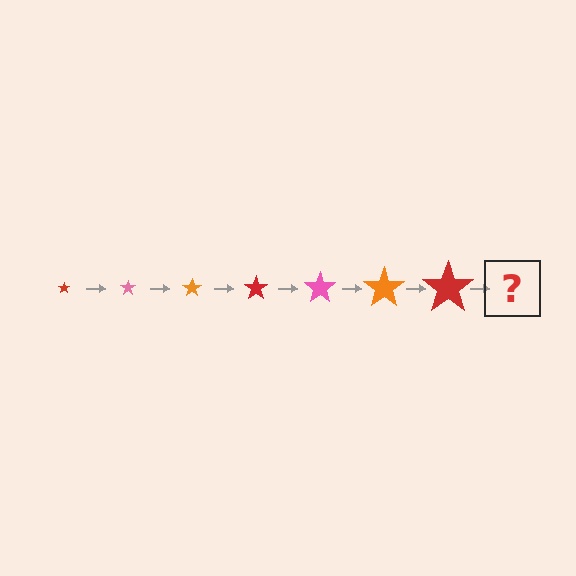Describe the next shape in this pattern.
It should be a pink star, larger than the previous one.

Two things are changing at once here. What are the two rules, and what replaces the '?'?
The two rules are that the star grows larger each step and the color cycles through red, pink, and orange. The '?' should be a pink star, larger than the previous one.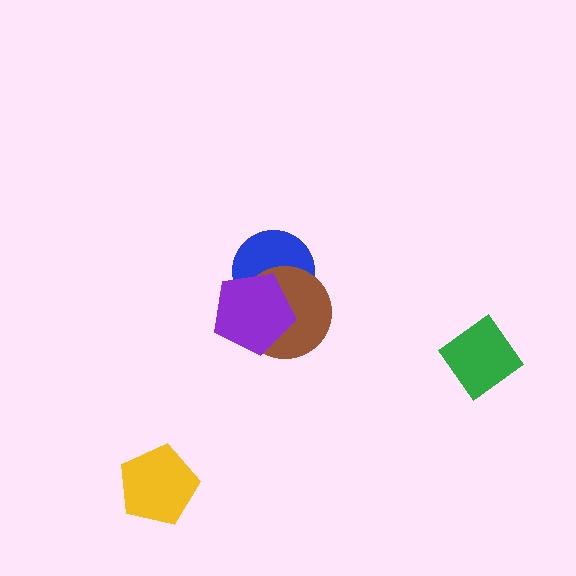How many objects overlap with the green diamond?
0 objects overlap with the green diamond.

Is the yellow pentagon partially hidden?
No, no other shape covers it.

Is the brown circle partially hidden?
Yes, it is partially covered by another shape.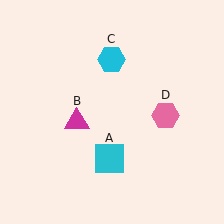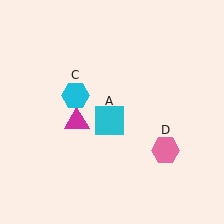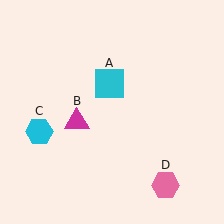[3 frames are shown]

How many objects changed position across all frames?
3 objects changed position: cyan square (object A), cyan hexagon (object C), pink hexagon (object D).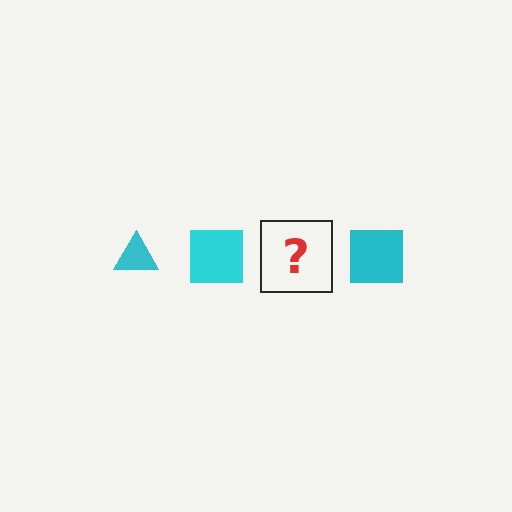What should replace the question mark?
The question mark should be replaced with a cyan triangle.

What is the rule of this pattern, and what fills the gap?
The rule is that the pattern cycles through triangle, square shapes in cyan. The gap should be filled with a cyan triangle.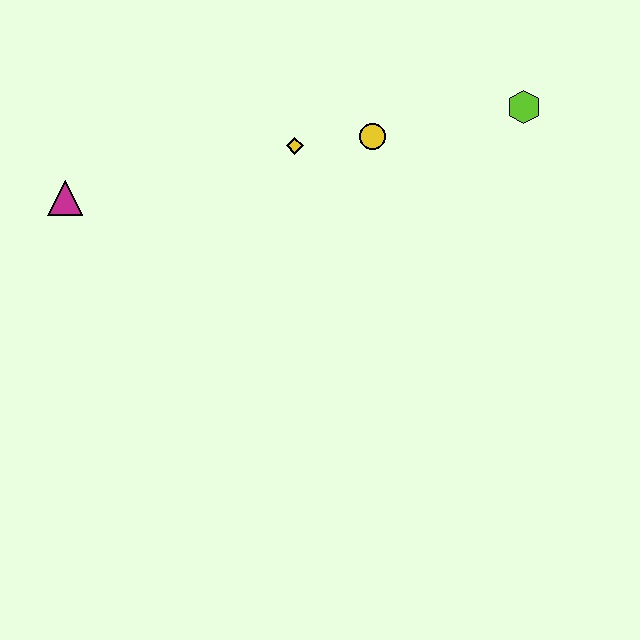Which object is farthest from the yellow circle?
The magenta triangle is farthest from the yellow circle.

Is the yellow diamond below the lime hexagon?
Yes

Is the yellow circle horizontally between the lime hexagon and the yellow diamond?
Yes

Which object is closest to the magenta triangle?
The yellow diamond is closest to the magenta triangle.